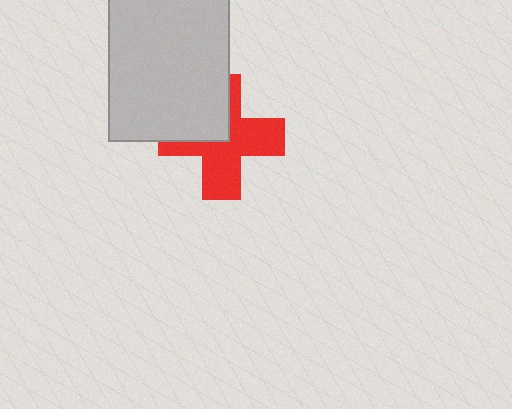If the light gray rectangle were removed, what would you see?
You would see the complete red cross.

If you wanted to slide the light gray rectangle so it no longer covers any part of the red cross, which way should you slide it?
Slide it toward the upper-left — that is the most direct way to separate the two shapes.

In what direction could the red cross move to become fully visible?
The red cross could move toward the lower-right. That would shift it out from behind the light gray rectangle entirely.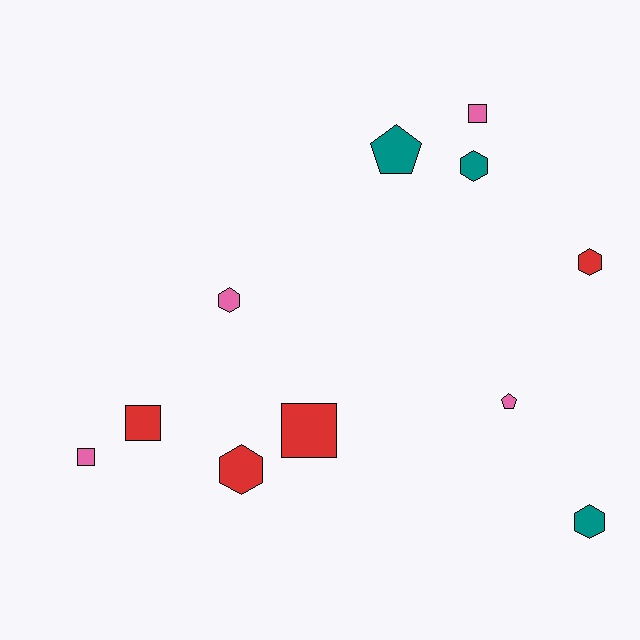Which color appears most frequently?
Pink, with 4 objects.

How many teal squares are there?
There are no teal squares.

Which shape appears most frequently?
Hexagon, with 5 objects.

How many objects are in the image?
There are 11 objects.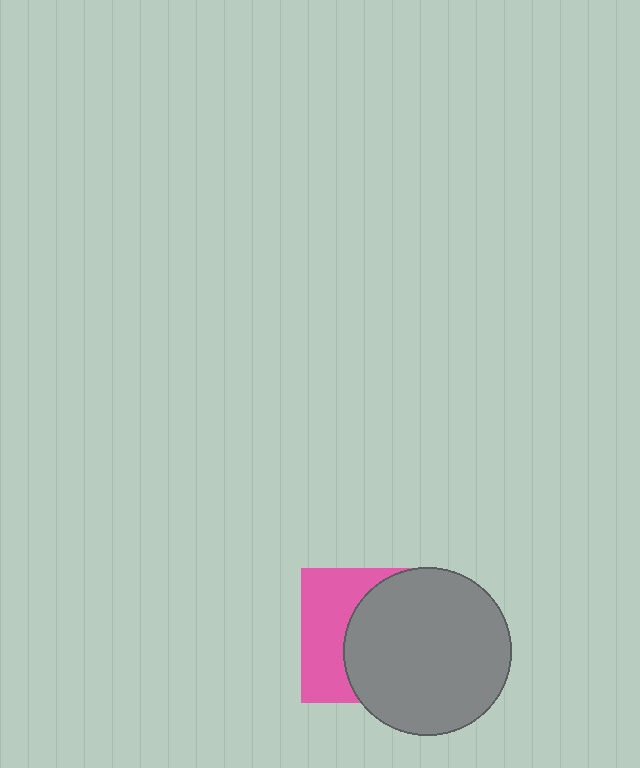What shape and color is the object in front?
The object in front is a gray circle.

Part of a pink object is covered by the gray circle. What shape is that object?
It is a square.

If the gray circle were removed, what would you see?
You would see the complete pink square.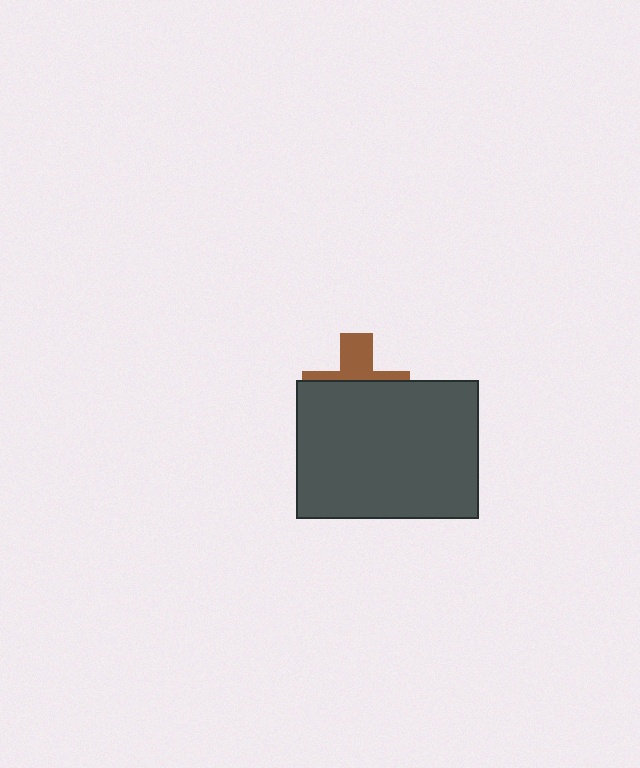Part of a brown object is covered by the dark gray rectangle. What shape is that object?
It is a cross.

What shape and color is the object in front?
The object in front is a dark gray rectangle.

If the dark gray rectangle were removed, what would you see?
You would see the complete brown cross.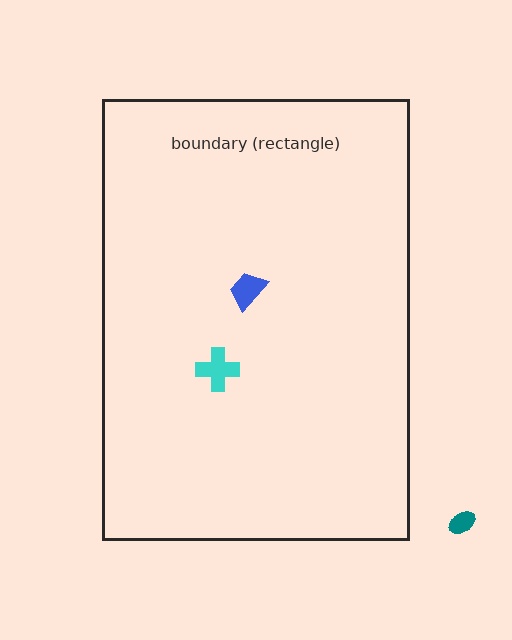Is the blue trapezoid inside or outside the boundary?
Inside.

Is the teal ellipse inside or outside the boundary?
Outside.